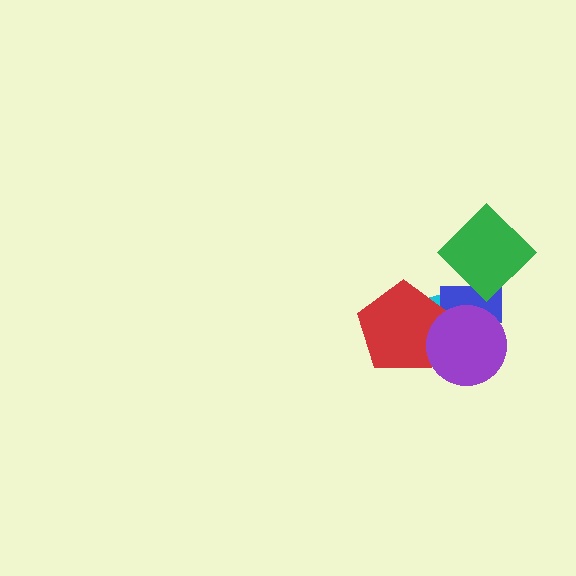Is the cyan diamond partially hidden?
Yes, it is partially covered by another shape.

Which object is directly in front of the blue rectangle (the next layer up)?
The green diamond is directly in front of the blue rectangle.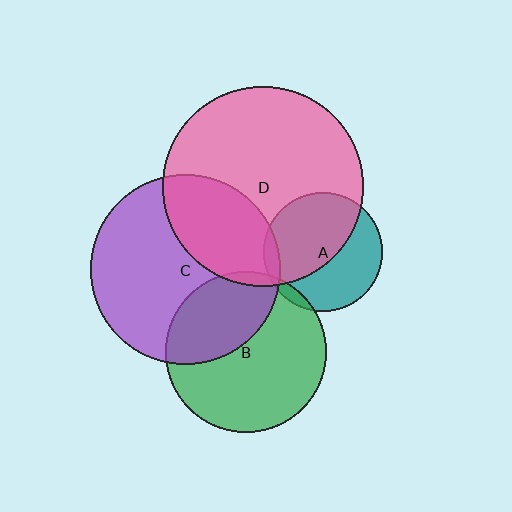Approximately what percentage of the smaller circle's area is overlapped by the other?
Approximately 30%.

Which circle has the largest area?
Circle D (pink).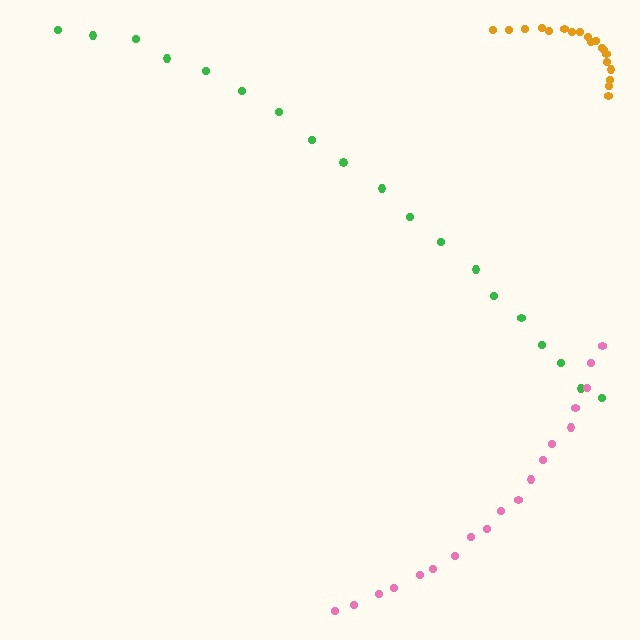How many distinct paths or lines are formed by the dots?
There are 3 distinct paths.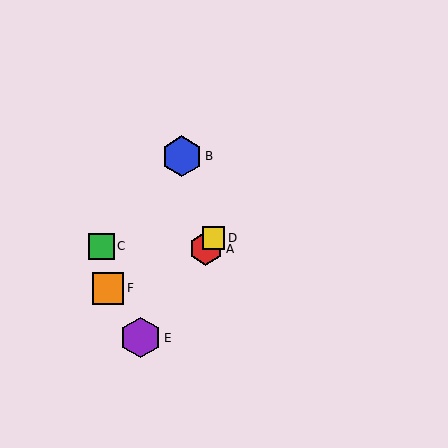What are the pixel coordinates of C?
Object C is at (101, 246).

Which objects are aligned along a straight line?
Objects A, D, E are aligned along a straight line.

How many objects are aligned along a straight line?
3 objects (A, D, E) are aligned along a straight line.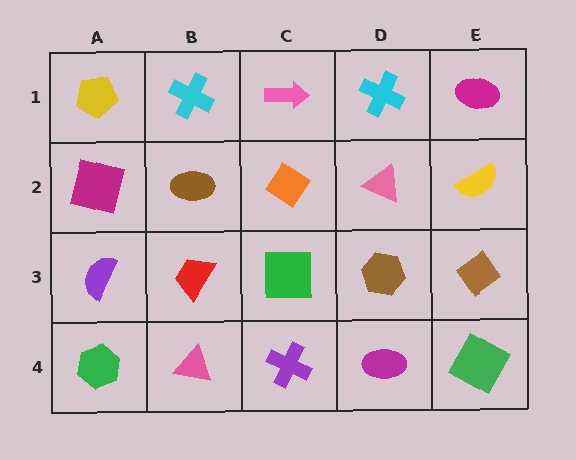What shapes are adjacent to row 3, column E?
A yellow semicircle (row 2, column E), a green square (row 4, column E), a brown hexagon (row 3, column D).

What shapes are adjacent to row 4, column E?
A brown diamond (row 3, column E), a magenta ellipse (row 4, column D).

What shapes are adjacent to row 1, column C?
An orange diamond (row 2, column C), a cyan cross (row 1, column B), a cyan cross (row 1, column D).